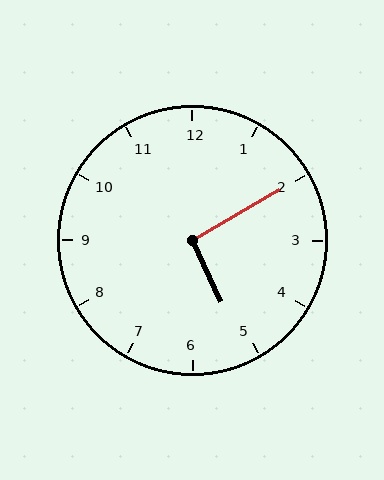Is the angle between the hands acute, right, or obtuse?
It is right.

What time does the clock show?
5:10.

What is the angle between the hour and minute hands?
Approximately 95 degrees.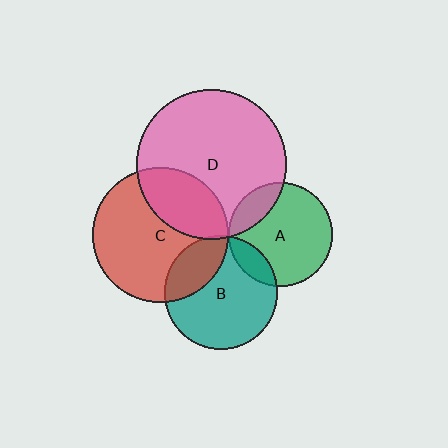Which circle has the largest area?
Circle D (pink).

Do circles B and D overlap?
Yes.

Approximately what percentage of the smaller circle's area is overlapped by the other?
Approximately 5%.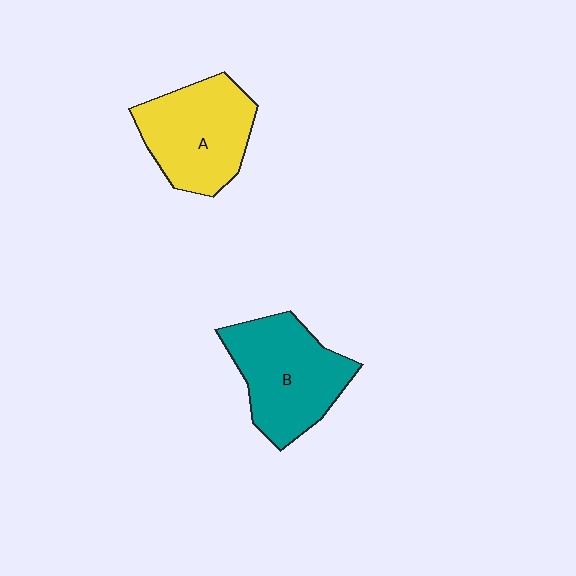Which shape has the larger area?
Shape B (teal).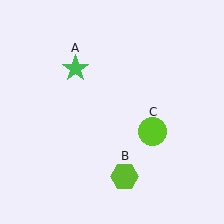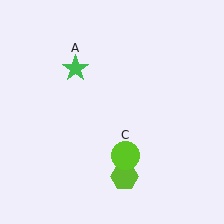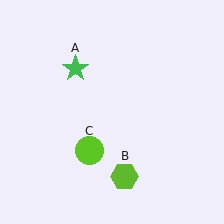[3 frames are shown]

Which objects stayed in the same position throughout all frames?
Green star (object A) and lime hexagon (object B) remained stationary.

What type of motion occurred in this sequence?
The lime circle (object C) rotated clockwise around the center of the scene.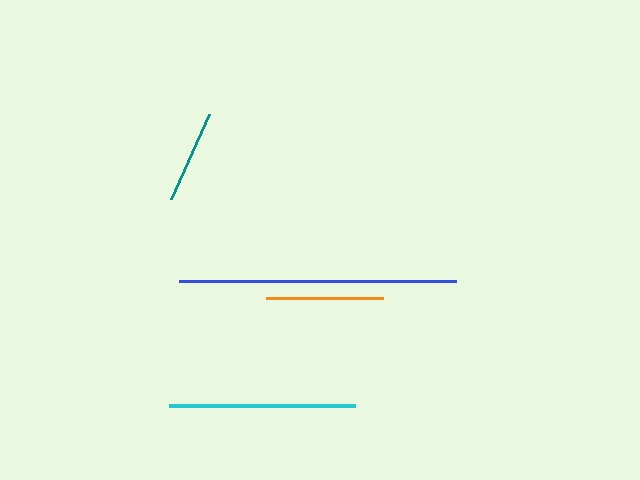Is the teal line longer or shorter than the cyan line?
The cyan line is longer than the teal line.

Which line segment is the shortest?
The teal line is the shortest at approximately 93 pixels.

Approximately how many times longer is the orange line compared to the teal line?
The orange line is approximately 1.3 times the length of the teal line.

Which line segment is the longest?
The blue line is the longest at approximately 277 pixels.